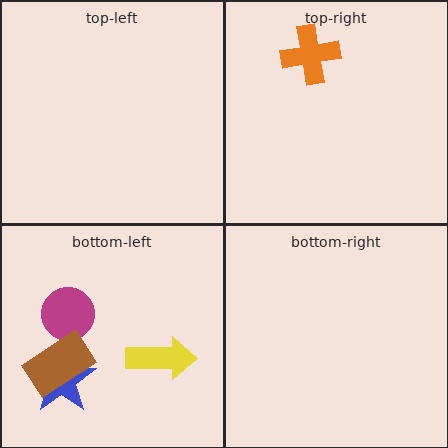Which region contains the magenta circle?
The bottom-left region.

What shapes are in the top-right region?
The orange cross.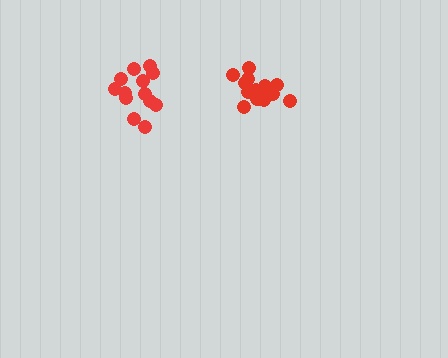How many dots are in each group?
Group 1: 13 dots, Group 2: 15 dots (28 total).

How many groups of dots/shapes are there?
There are 2 groups.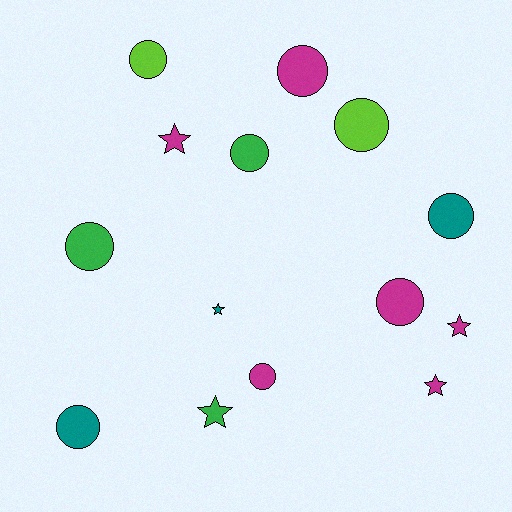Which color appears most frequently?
Magenta, with 6 objects.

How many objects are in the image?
There are 14 objects.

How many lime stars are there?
There are no lime stars.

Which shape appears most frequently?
Circle, with 9 objects.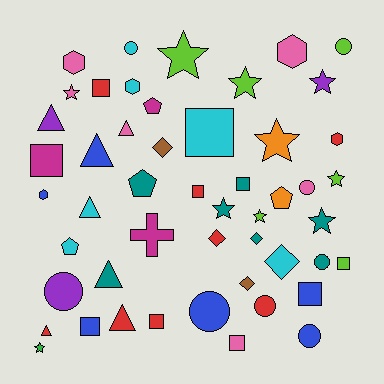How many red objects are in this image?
There are 8 red objects.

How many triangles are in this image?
There are 7 triangles.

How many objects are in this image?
There are 50 objects.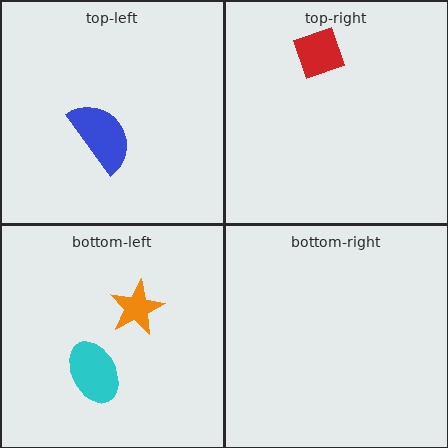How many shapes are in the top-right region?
1.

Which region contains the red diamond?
The top-right region.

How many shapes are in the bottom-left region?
2.